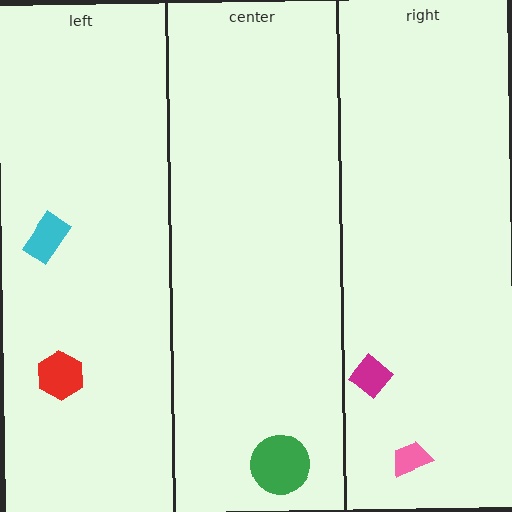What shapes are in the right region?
The magenta diamond, the pink trapezoid.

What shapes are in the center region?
The green circle.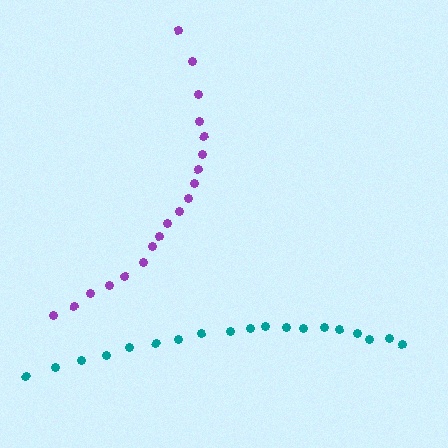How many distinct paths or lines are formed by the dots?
There are 2 distinct paths.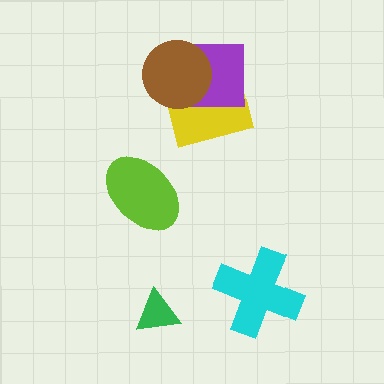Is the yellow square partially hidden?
Yes, it is partially covered by another shape.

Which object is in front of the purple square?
The brown circle is in front of the purple square.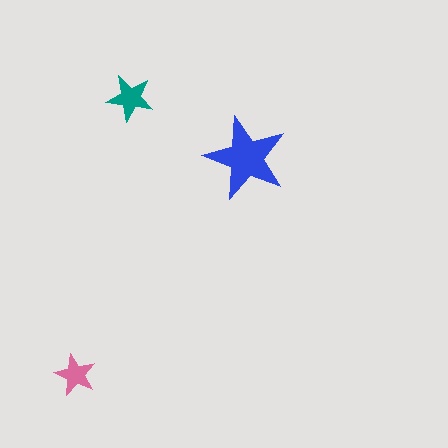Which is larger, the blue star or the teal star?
The blue one.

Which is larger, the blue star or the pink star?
The blue one.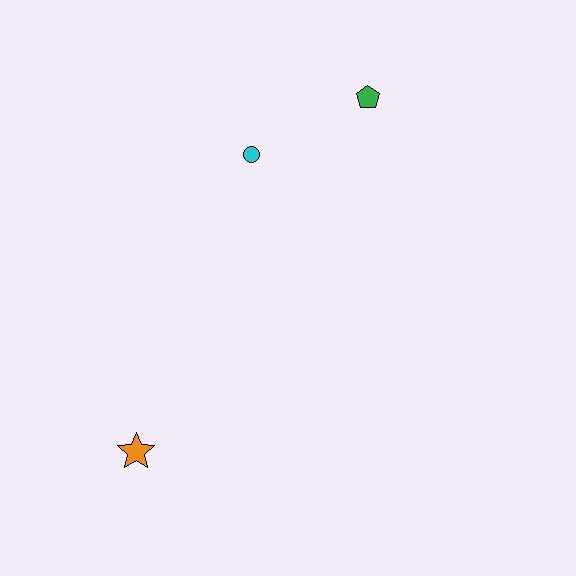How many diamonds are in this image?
There are no diamonds.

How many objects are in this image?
There are 3 objects.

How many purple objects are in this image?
There are no purple objects.